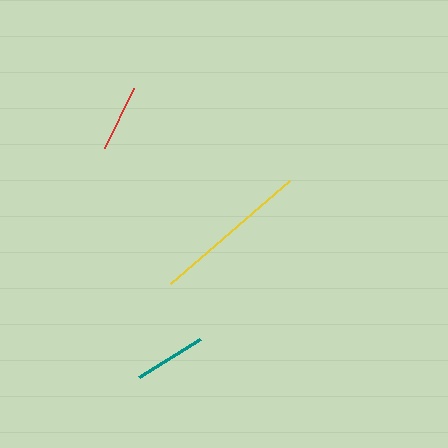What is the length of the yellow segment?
The yellow segment is approximately 158 pixels long.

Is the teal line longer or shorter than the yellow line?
The yellow line is longer than the teal line.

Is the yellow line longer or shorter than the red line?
The yellow line is longer than the red line.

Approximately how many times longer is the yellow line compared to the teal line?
The yellow line is approximately 2.2 times the length of the teal line.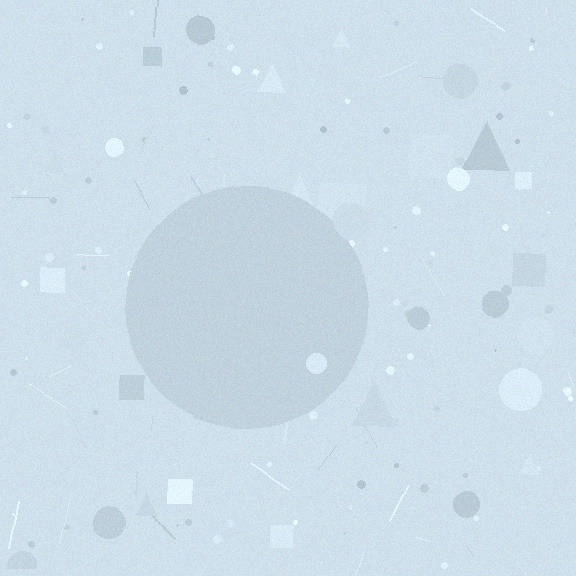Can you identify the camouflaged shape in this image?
The camouflaged shape is a circle.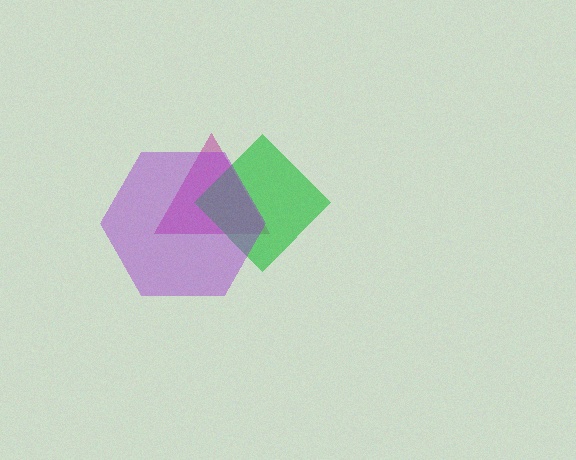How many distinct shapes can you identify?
There are 3 distinct shapes: a magenta triangle, a green diamond, a purple hexagon.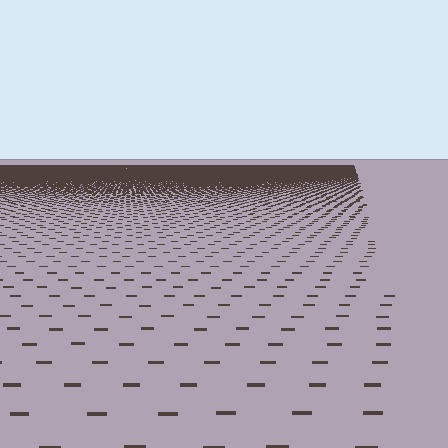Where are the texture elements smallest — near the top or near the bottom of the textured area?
Near the top.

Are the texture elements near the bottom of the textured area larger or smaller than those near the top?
Larger. Near the bottom, elements are closer to the viewer and appear at a bigger on-screen size.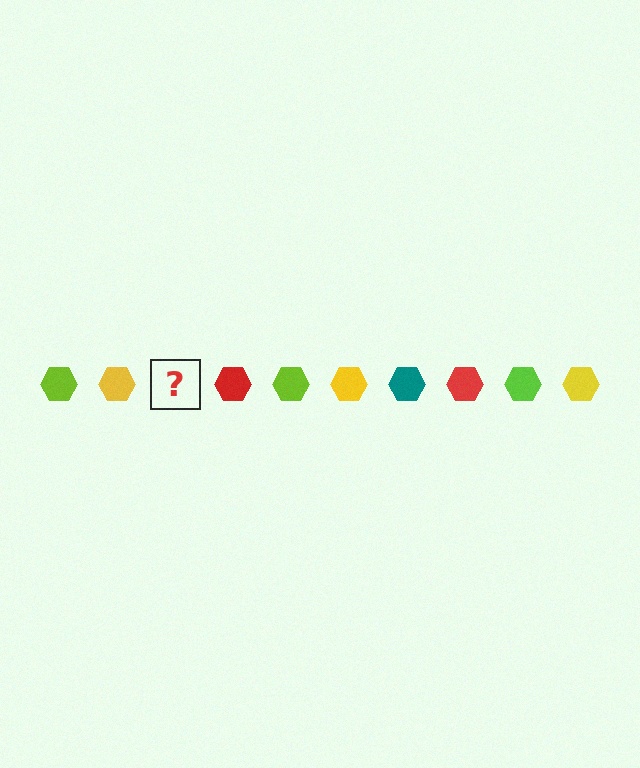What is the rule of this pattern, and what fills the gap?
The rule is that the pattern cycles through lime, yellow, teal, red hexagons. The gap should be filled with a teal hexagon.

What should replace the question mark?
The question mark should be replaced with a teal hexagon.